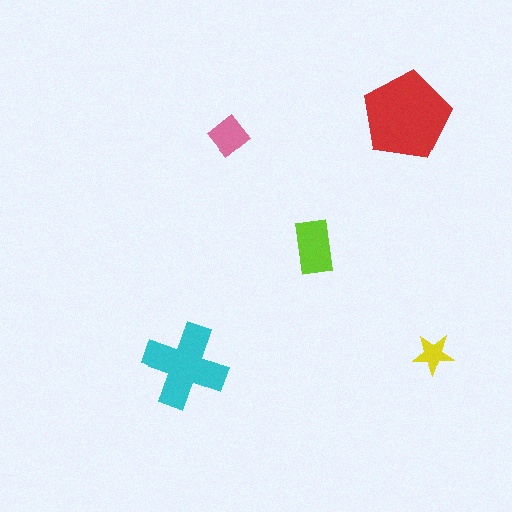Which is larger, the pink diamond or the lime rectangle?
The lime rectangle.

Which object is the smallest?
The yellow star.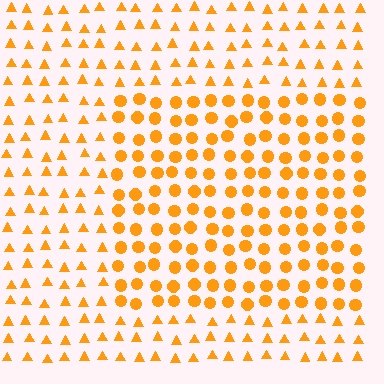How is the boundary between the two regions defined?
The boundary is defined by a change in element shape: circles inside vs. triangles outside. All elements share the same color and spacing.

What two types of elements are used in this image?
The image uses circles inside the rectangle region and triangles outside it.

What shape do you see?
I see a rectangle.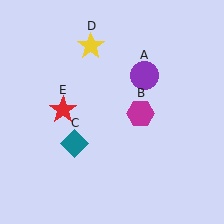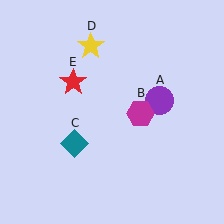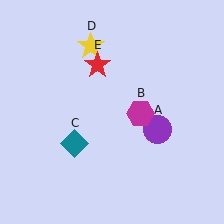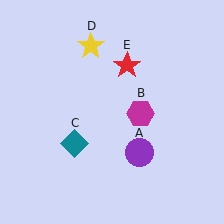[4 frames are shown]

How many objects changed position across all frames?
2 objects changed position: purple circle (object A), red star (object E).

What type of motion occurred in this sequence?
The purple circle (object A), red star (object E) rotated clockwise around the center of the scene.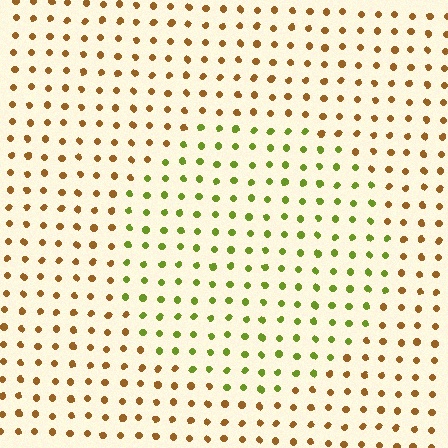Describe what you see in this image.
The image is filled with small brown elements in a uniform arrangement. A circle-shaped region is visible where the elements are tinted to a slightly different hue, forming a subtle color boundary.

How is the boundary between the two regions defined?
The boundary is defined purely by a slight shift in hue (about 52 degrees). Spacing, size, and orientation are identical on both sides.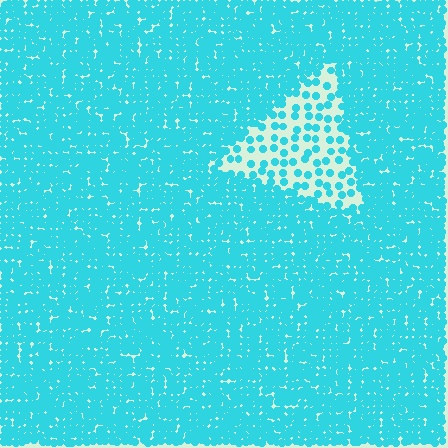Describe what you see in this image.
The image contains small cyan elements arranged at two different densities. A triangle-shaped region is visible where the elements are less densely packed than the surrounding area.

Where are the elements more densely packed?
The elements are more densely packed outside the triangle boundary.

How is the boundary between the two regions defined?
The boundary is defined by a change in element density (approximately 3.1x ratio). All elements are the same color, size, and shape.